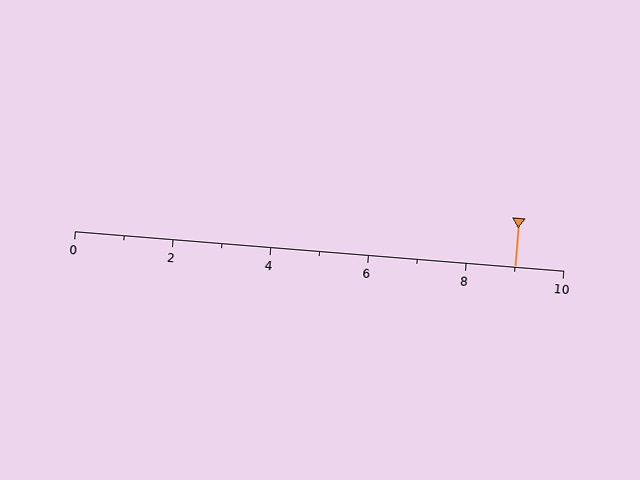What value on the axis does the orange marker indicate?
The marker indicates approximately 9.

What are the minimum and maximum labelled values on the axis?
The axis runs from 0 to 10.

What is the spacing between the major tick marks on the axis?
The major ticks are spaced 2 apart.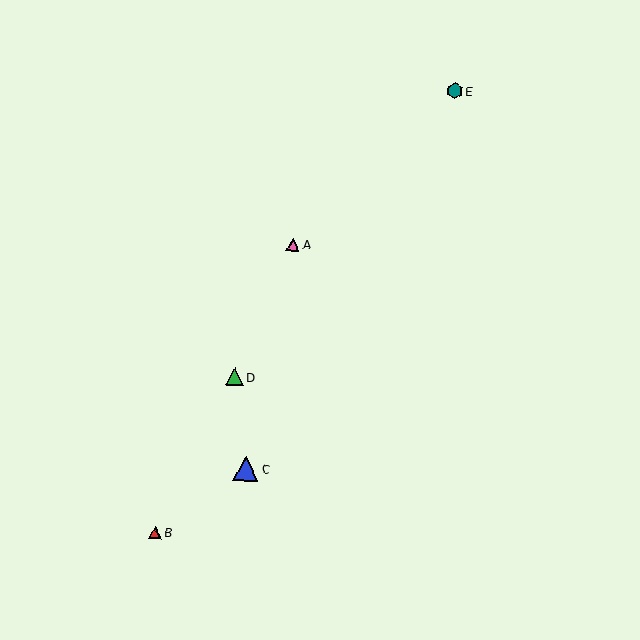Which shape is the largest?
The blue triangle (labeled C) is the largest.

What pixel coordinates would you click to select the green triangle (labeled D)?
Click at (234, 377) to select the green triangle D.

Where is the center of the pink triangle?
The center of the pink triangle is at (293, 245).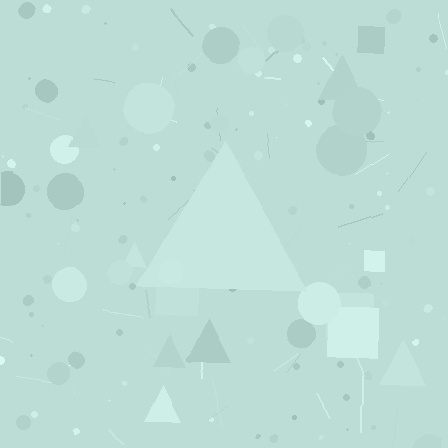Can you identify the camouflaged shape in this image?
The camouflaged shape is a triangle.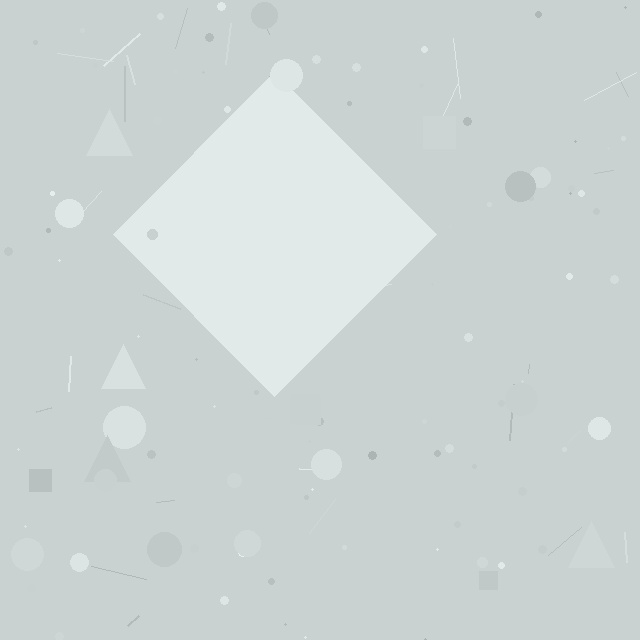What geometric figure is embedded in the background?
A diamond is embedded in the background.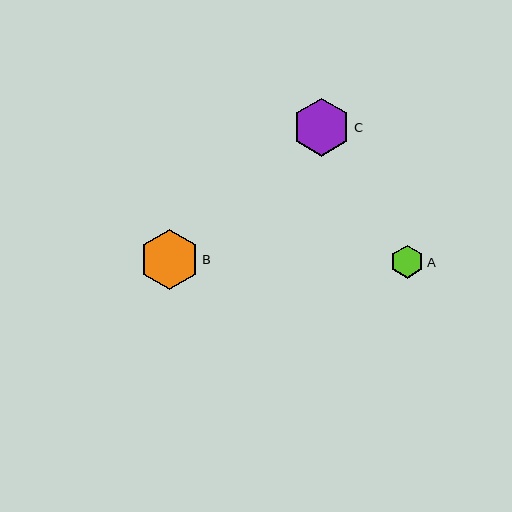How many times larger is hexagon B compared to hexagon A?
Hexagon B is approximately 1.8 times the size of hexagon A.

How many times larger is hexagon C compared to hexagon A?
Hexagon C is approximately 1.8 times the size of hexagon A.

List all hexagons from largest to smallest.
From largest to smallest: B, C, A.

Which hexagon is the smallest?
Hexagon A is the smallest with a size of approximately 33 pixels.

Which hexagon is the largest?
Hexagon B is the largest with a size of approximately 60 pixels.